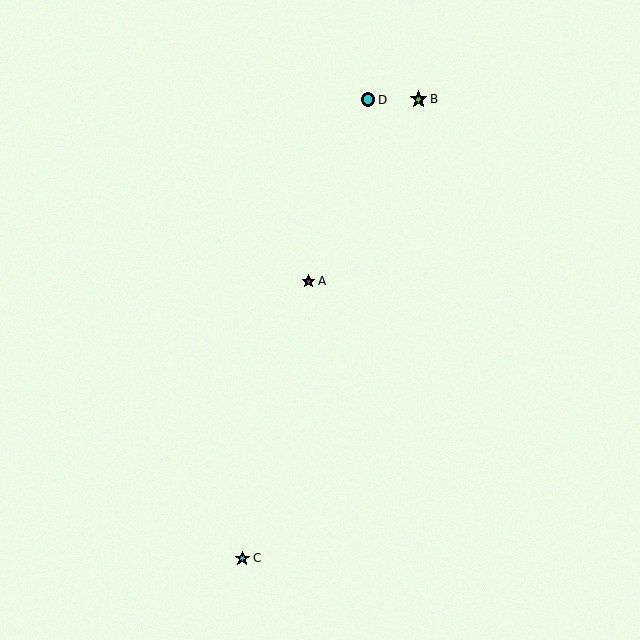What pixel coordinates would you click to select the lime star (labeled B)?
Click at (419, 99) to select the lime star B.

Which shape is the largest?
The lime star (labeled B) is the largest.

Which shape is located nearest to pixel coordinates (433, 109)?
The lime star (labeled B) at (419, 99) is nearest to that location.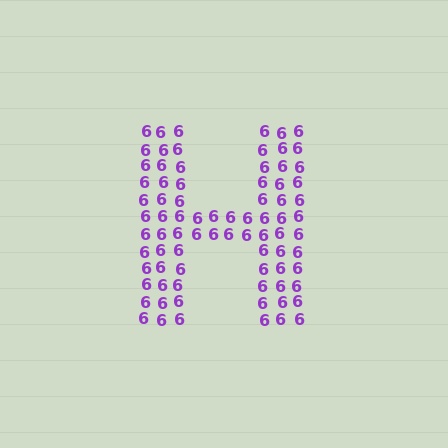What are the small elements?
The small elements are digit 6's.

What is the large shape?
The large shape is the letter H.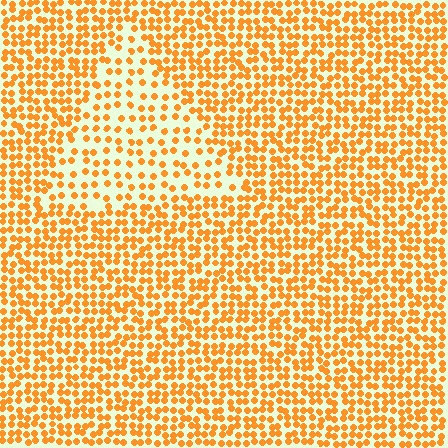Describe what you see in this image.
The image contains small orange elements arranged at two different densities. A triangle-shaped region is visible where the elements are less densely packed than the surrounding area.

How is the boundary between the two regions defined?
The boundary is defined by a change in element density (approximately 1.9x ratio). All elements are the same color, size, and shape.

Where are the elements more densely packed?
The elements are more densely packed outside the triangle boundary.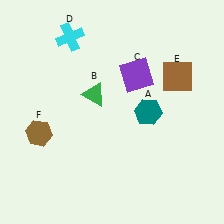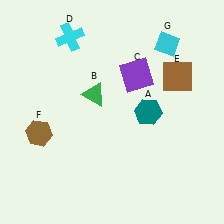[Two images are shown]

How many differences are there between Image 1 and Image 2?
There is 1 difference between the two images.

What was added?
A cyan diamond (G) was added in Image 2.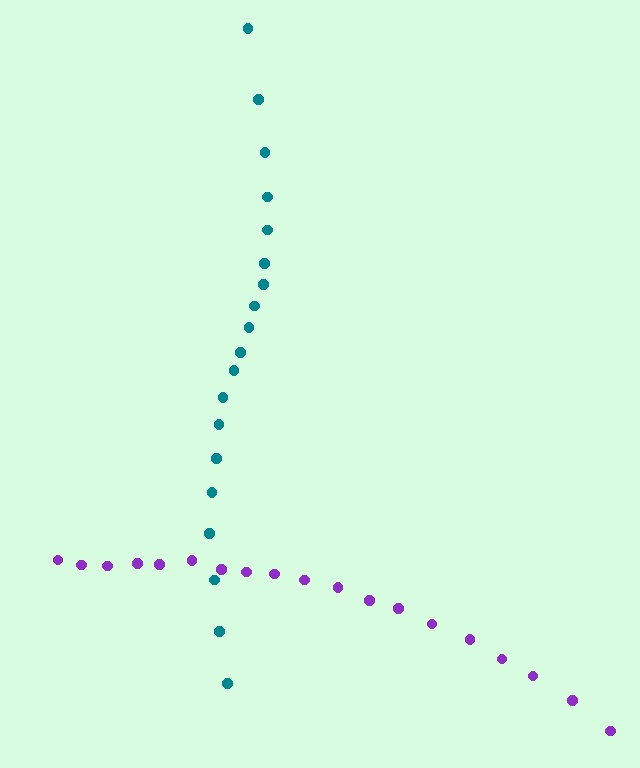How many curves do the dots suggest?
There are 2 distinct paths.